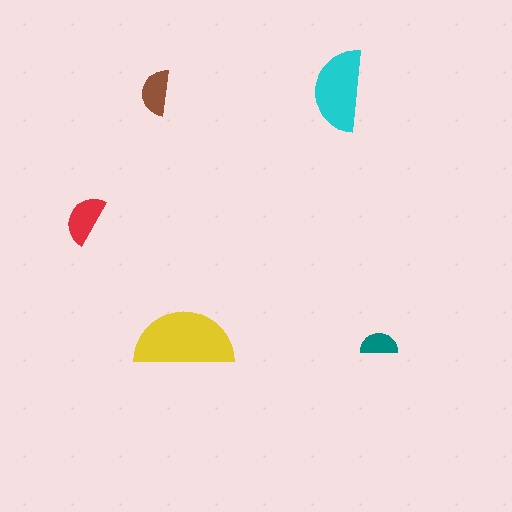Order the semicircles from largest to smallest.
the yellow one, the cyan one, the red one, the brown one, the teal one.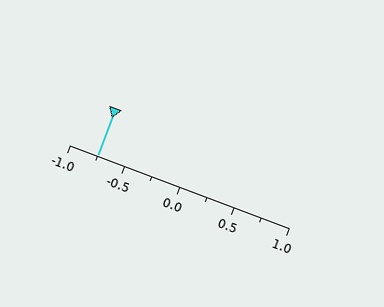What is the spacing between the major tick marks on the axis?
The major ticks are spaced 0.5 apart.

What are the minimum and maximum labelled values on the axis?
The axis runs from -1.0 to 1.0.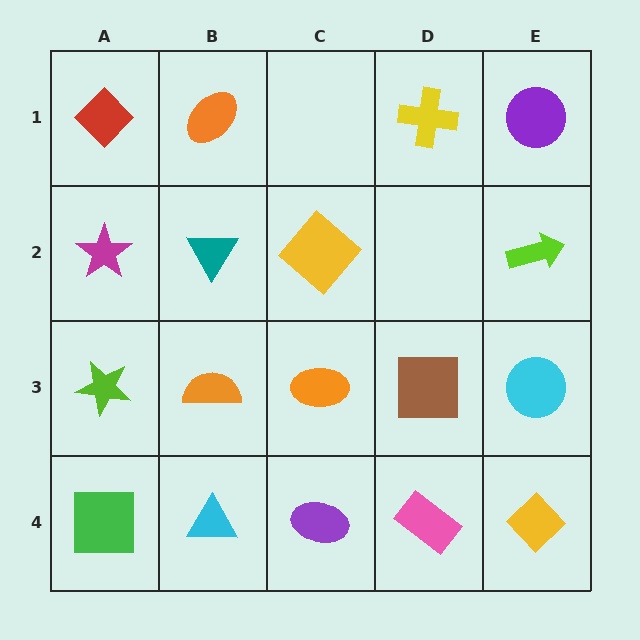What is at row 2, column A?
A magenta star.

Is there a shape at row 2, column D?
No, that cell is empty.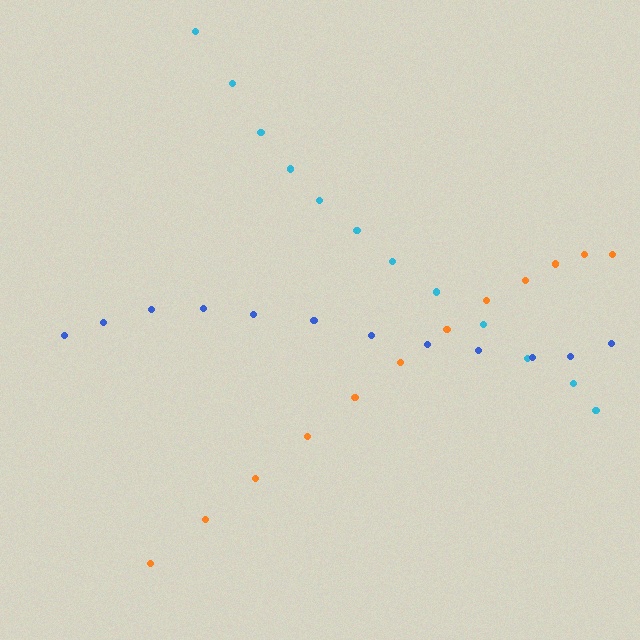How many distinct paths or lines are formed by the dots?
There are 3 distinct paths.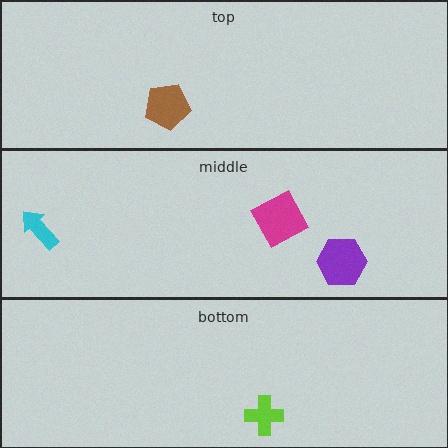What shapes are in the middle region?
The magenta square, the purple hexagon, the cyan arrow.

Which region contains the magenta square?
The middle region.